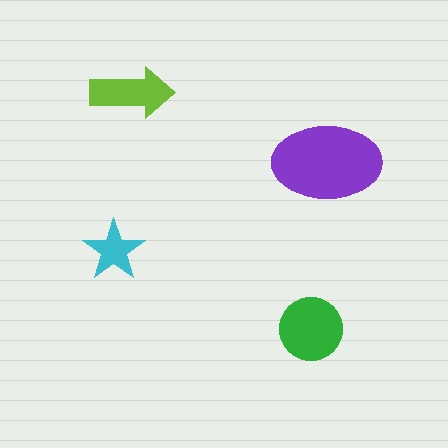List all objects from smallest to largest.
The cyan star, the lime arrow, the green circle, the purple ellipse.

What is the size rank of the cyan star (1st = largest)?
4th.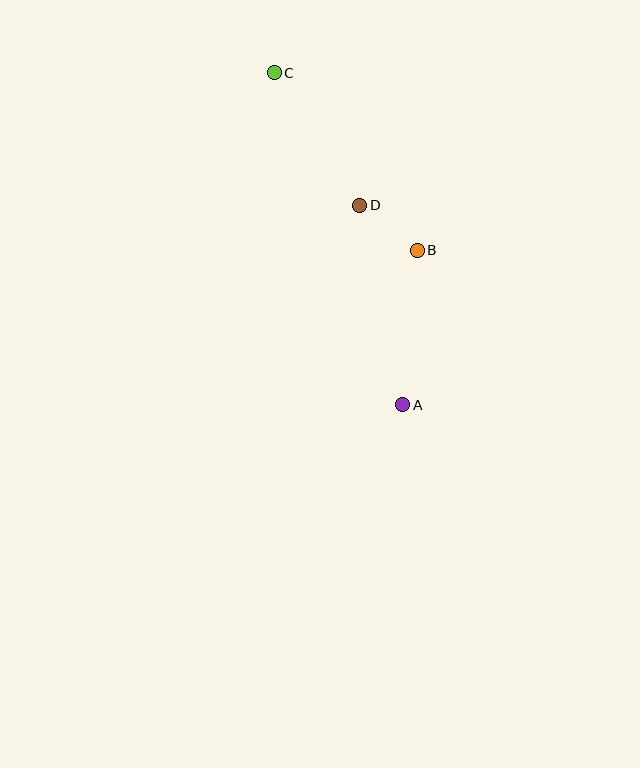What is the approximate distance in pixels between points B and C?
The distance between B and C is approximately 228 pixels.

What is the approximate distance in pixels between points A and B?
The distance between A and B is approximately 155 pixels.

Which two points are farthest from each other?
Points A and C are farthest from each other.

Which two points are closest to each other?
Points B and D are closest to each other.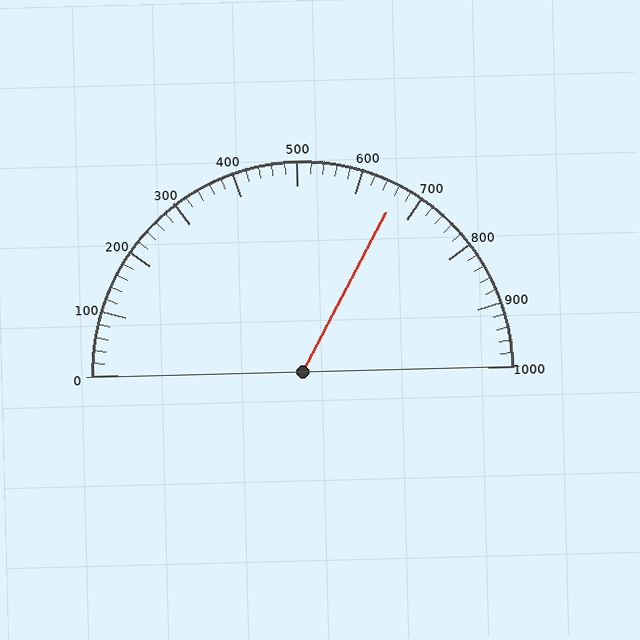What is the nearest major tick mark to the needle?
The nearest major tick mark is 700.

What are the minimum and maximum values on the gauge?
The gauge ranges from 0 to 1000.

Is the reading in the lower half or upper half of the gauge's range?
The reading is in the upper half of the range (0 to 1000).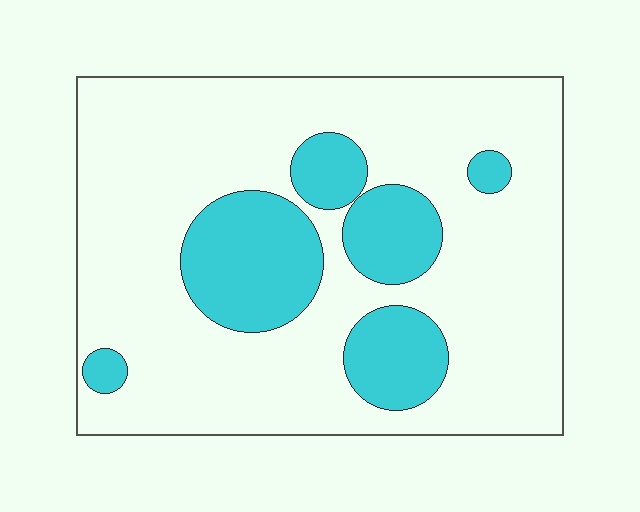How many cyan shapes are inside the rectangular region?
6.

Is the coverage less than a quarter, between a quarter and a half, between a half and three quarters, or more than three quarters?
Less than a quarter.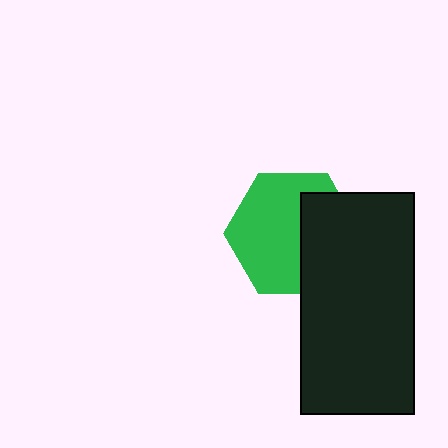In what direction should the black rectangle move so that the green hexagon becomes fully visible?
The black rectangle should move right. That is the shortest direction to clear the overlap and leave the green hexagon fully visible.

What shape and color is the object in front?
The object in front is a black rectangle.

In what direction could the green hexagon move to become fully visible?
The green hexagon could move left. That would shift it out from behind the black rectangle entirely.